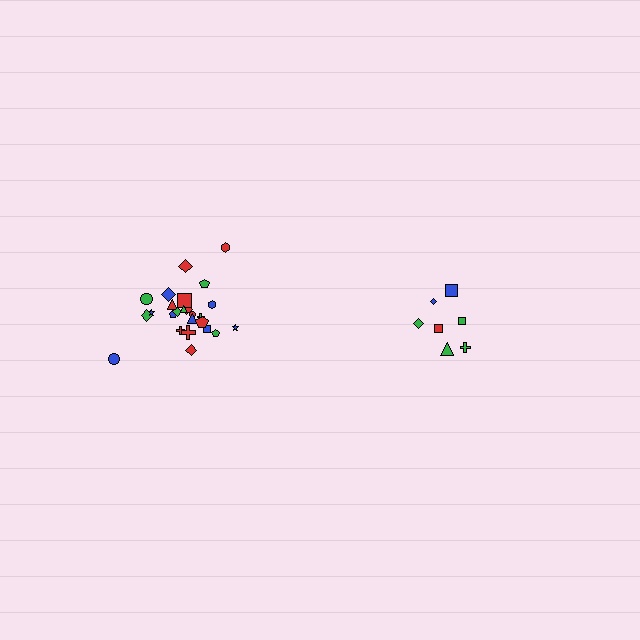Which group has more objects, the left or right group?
The left group.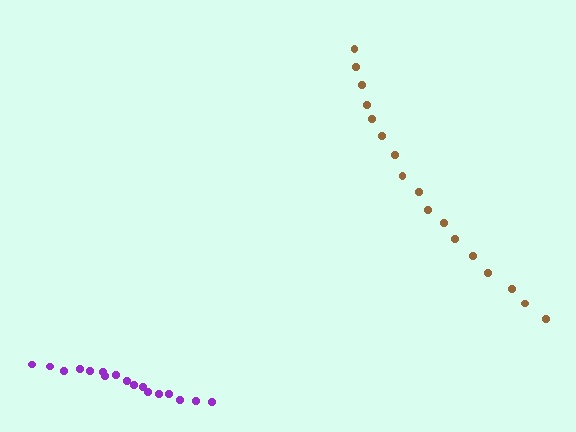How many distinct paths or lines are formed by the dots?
There are 2 distinct paths.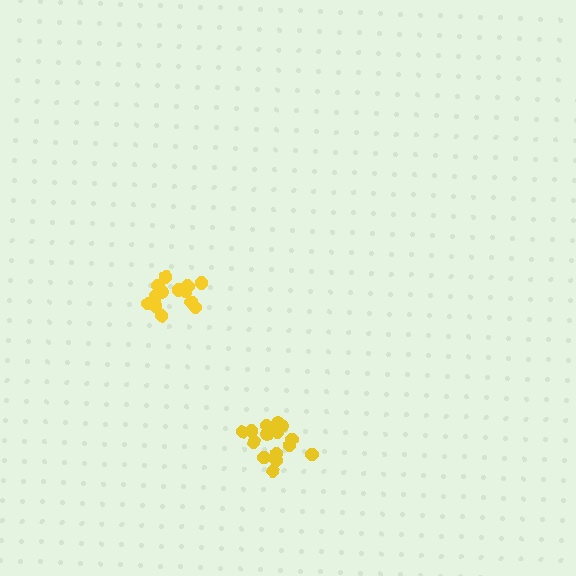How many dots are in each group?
Group 1: 14 dots, Group 2: 15 dots (29 total).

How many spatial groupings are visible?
There are 2 spatial groupings.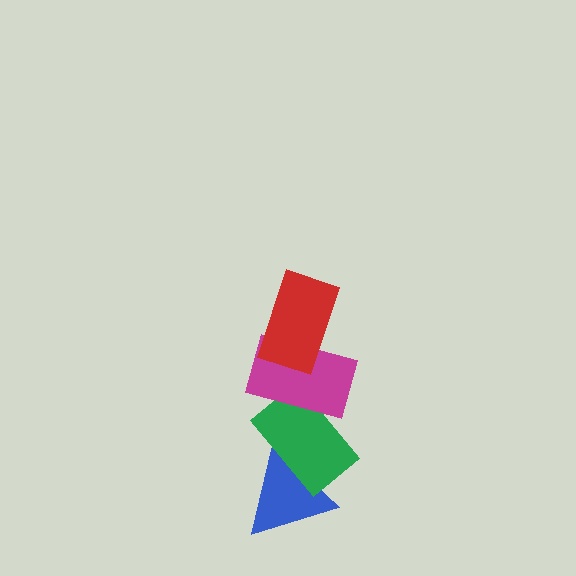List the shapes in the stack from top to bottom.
From top to bottom: the red rectangle, the magenta rectangle, the green rectangle, the blue triangle.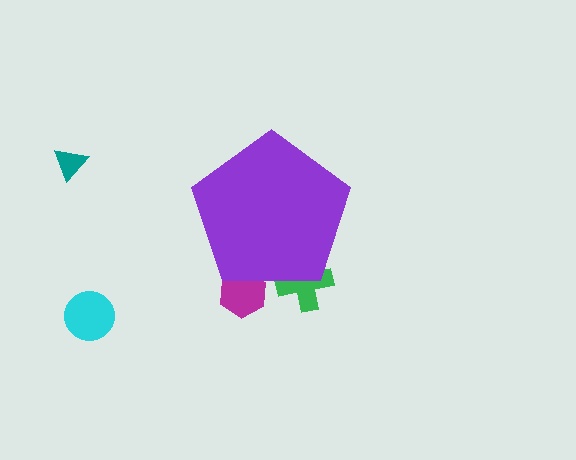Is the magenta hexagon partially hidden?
Yes, the magenta hexagon is partially hidden behind the purple pentagon.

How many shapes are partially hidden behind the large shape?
2 shapes are partially hidden.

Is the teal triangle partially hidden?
No, the teal triangle is fully visible.